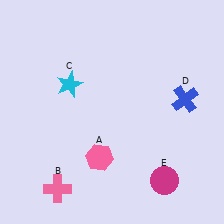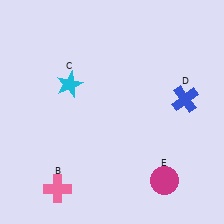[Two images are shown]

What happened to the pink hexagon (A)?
The pink hexagon (A) was removed in Image 2. It was in the bottom-left area of Image 1.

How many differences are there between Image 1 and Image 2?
There is 1 difference between the two images.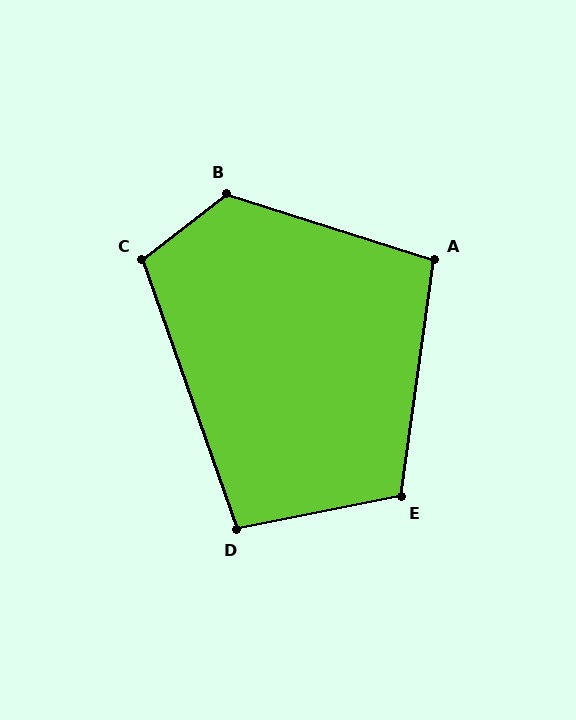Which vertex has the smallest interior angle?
D, at approximately 98 degrees.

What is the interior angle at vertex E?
Approximately 109 degrees (obtuse).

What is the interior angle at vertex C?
Approximately 109 degrees (obtuse).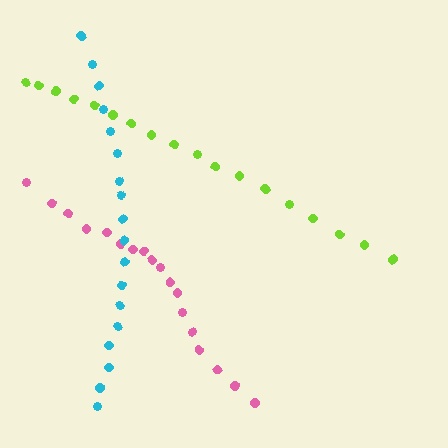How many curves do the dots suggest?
There are 3 distinct paths.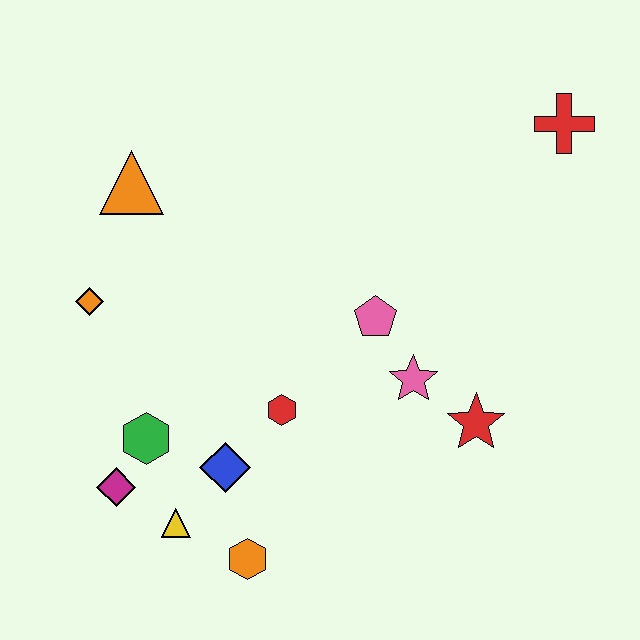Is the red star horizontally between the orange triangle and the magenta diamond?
No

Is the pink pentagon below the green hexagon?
No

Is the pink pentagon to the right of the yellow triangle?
Yes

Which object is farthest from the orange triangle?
The red cross is farthest from the orange triangle.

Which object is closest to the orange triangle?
The orange diamond is closest to the orange triangle.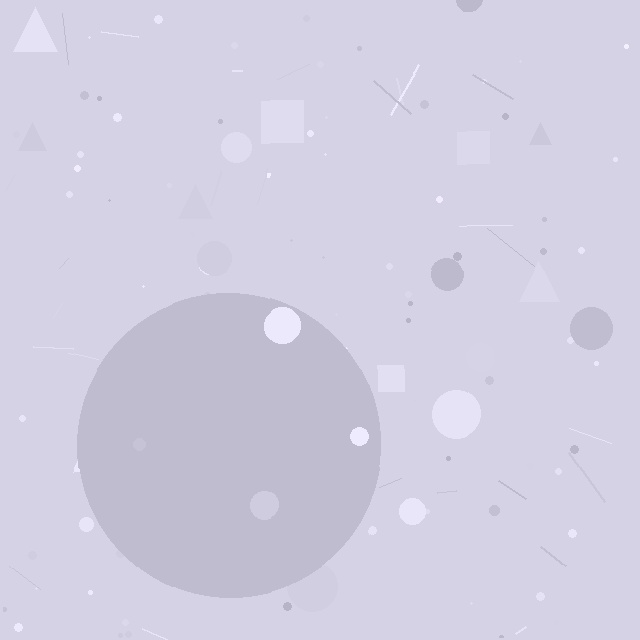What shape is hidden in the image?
A circle is hidden in the image.